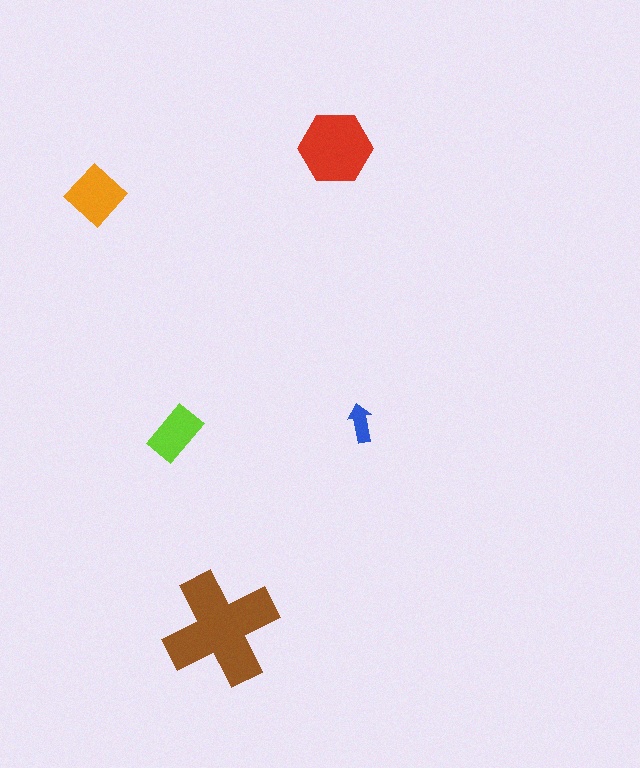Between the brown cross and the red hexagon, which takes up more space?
The brown cross.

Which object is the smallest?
The blue arrow.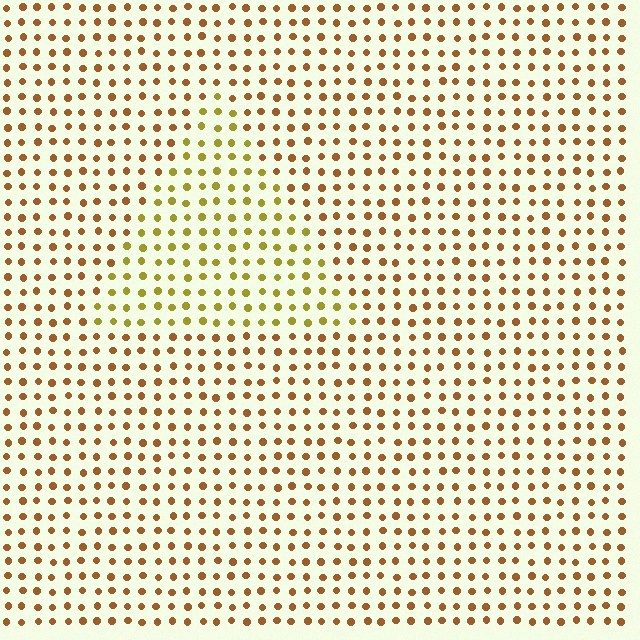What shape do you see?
I see a triangle.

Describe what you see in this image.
The image is filled with small brown elements in a uniform arrangement. A triangle-shaped region is visible where the elements are tinted to a slightly different hue, forming a subtle color boundary.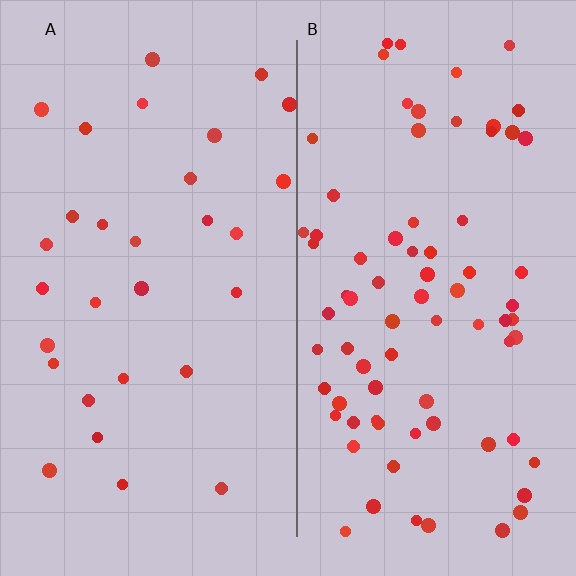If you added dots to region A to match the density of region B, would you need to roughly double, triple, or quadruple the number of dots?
Approximately triple.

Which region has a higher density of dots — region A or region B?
B (the right).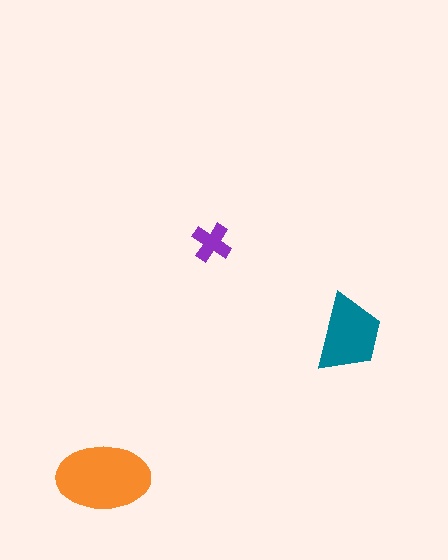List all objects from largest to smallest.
The orange ellipse, the teal trapezoid, the purple cross.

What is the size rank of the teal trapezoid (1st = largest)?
2nd.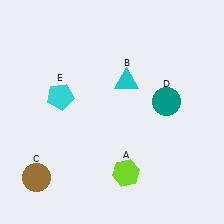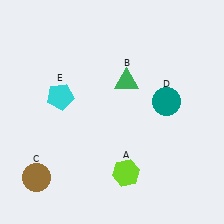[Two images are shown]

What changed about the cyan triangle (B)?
In Image 1, B is cyan. In Image 2, it changed to green.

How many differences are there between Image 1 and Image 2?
There is 1 difference between the two images.